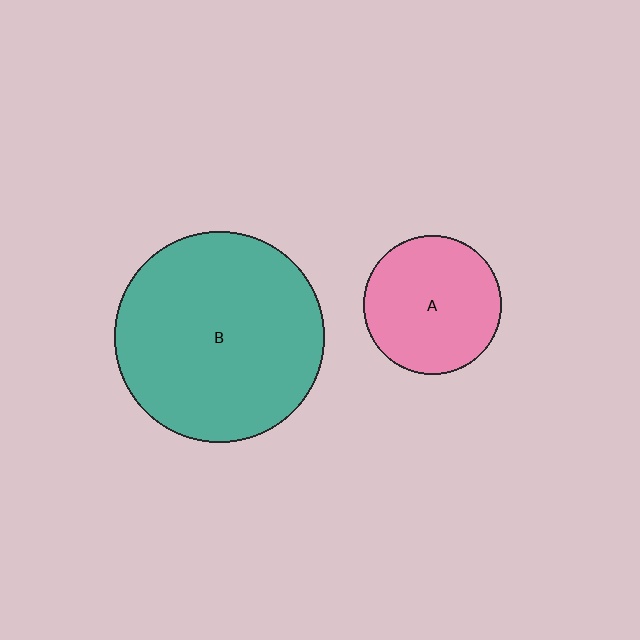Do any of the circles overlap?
No, none of the circles overlap.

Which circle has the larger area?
Circle B (teal).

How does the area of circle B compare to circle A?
Approximately 2.3 times.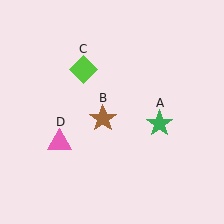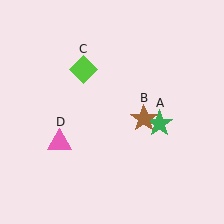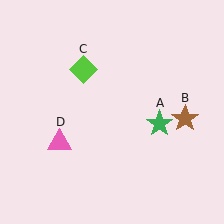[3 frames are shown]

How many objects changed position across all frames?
1 object changed position: brown star (object B).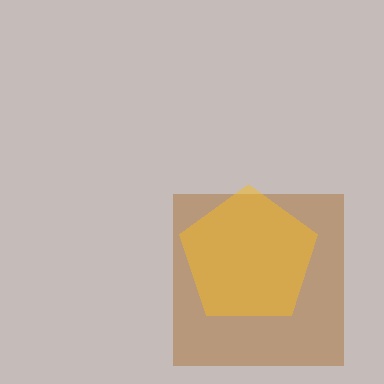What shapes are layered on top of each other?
The layered shapes are: a brown square, a yellow pentagon.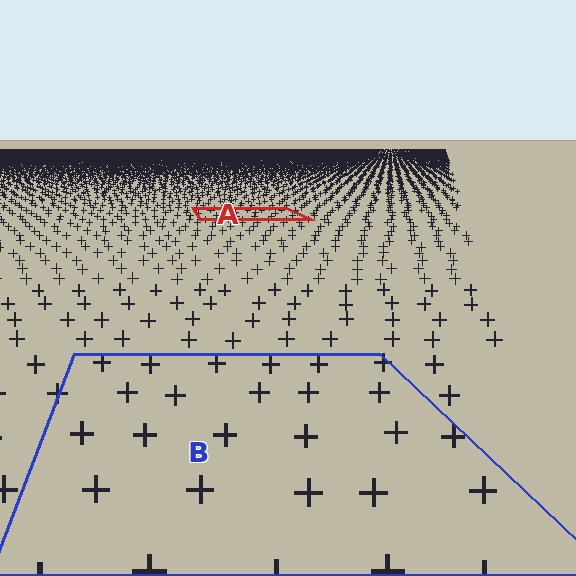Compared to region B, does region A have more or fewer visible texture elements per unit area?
Region A has more texture elements per unit area — they are packed more densely because it is farther away.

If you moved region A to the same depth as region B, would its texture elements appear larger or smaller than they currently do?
They would appear larger. At a closer depth, the same texture elements are projected at a bigger on-screen size.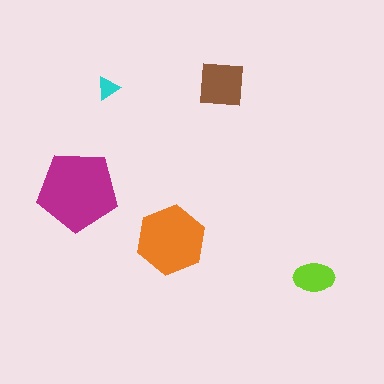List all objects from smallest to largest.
The cyan triangle, the lime ellipse, the brown square, the orange hexagon, the magenta pentagon.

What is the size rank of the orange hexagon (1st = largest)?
2nd.